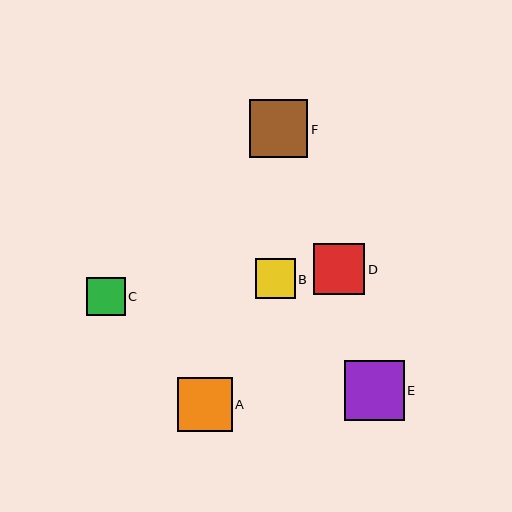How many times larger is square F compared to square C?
Square F is approximately 1.5 times the size of square C.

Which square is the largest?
Square E is the largest with a size of approximately 60 pixels.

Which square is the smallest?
Square C is the smallest with a size of approximately 39 pixels.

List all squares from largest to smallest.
From largest to smallest: E, F, A, D, B, C.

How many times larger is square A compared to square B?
Square A is approximately 1.4 times the size of square B.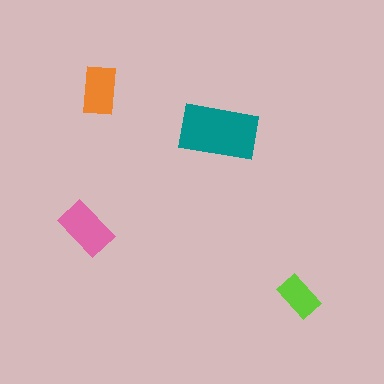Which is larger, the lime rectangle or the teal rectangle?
The teal one.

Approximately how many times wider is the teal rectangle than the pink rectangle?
About 1.5 times wider.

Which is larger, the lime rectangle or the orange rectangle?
The orange one.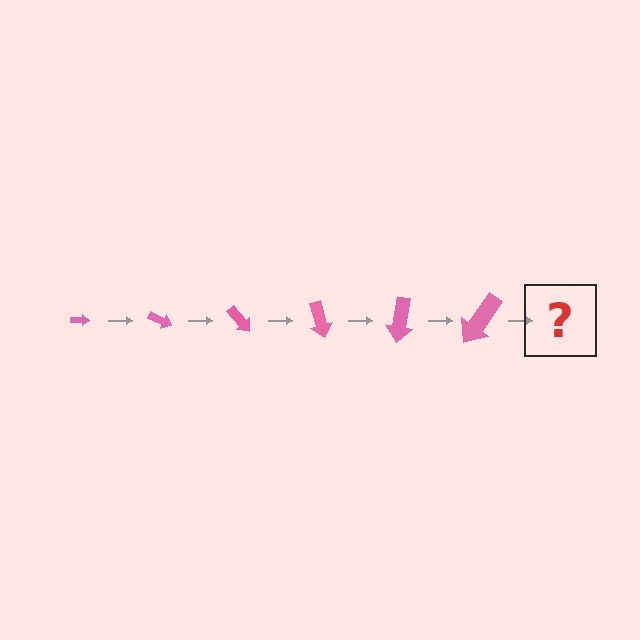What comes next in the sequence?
The next element should be an arrow, larger than the previous one and rotated 150 degrees from the start.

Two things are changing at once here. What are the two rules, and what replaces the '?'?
The two rules are that the arrow grows larger each step and it rotates 25 degrees each step. The '?' should be an arrow, larger than the previous one and rotated 150 degrees from the start.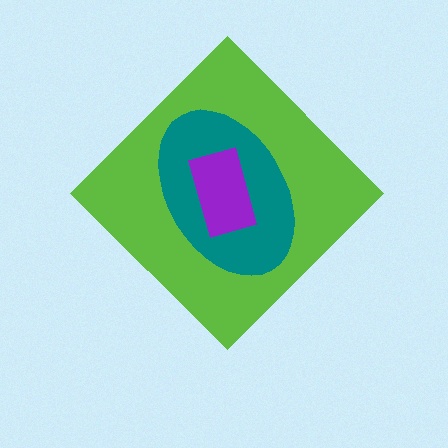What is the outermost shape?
The lime diamond.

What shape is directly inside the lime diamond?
The teal ellipse.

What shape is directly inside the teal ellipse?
The purple rectangle.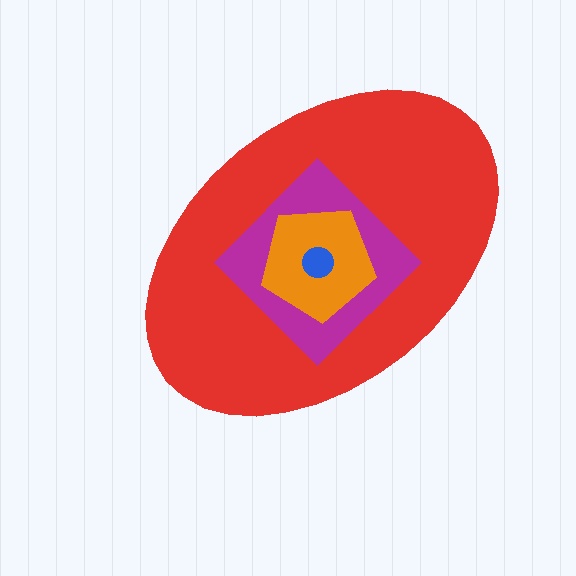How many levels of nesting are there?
4.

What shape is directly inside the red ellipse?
The magenta diamond.